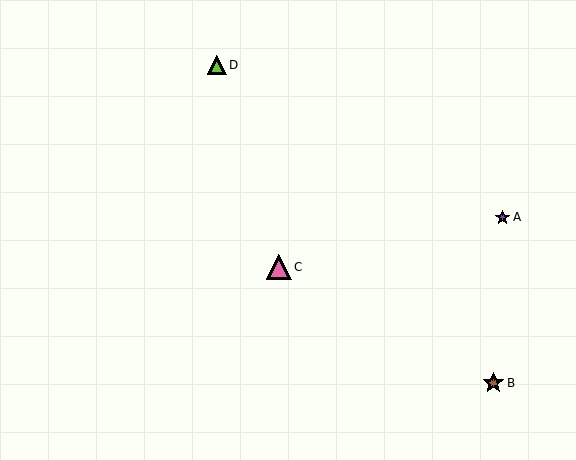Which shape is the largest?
The pink triangle (labeled C) is the largest.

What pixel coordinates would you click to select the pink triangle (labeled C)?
Click at (279, 267) to select the pink triangle C.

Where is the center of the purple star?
The center of the purple star is at (502, 217).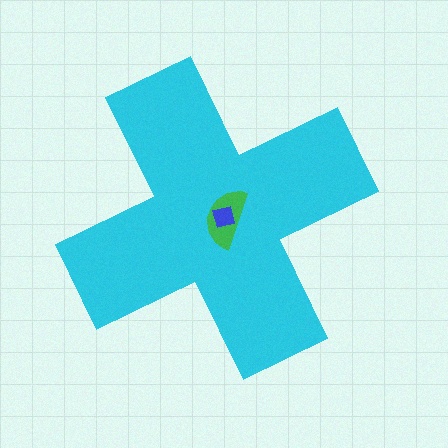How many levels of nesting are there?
3.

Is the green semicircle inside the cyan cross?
Yes.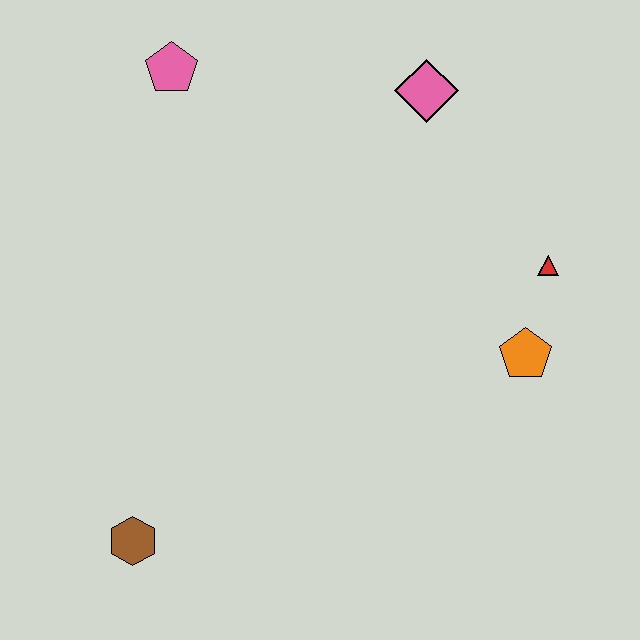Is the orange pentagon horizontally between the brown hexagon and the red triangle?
Yes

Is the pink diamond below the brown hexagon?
No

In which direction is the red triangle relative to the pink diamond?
The red triangle is below the pink diamond.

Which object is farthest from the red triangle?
The brown hexagon is farthest from the red triangle.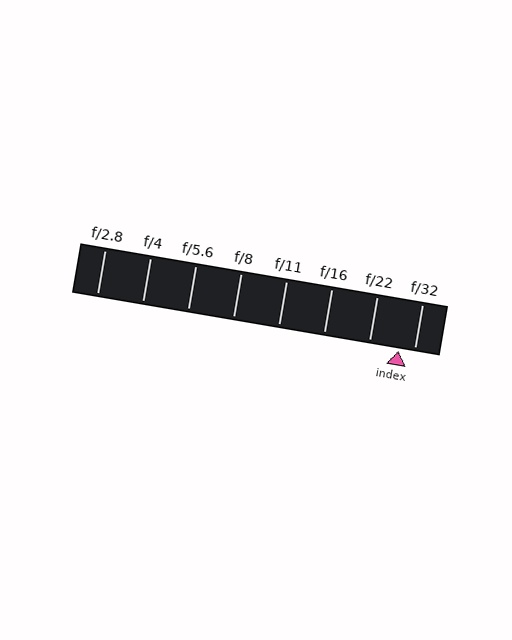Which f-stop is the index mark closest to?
The index mark is closest to f/32.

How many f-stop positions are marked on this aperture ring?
There are 8 f-stop positions marked.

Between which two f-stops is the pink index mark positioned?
The index mark is between f/22 and f/32.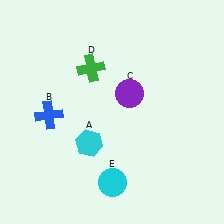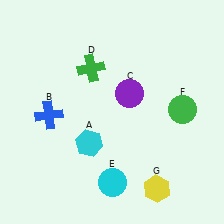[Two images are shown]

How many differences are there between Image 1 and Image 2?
There are 2 differences between the two images.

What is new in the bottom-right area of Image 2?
A yellow hexagon (G) was added in the bottom-right area of Image 2.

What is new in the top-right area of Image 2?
A green circle (F) was added in the top-right area of Image 2.